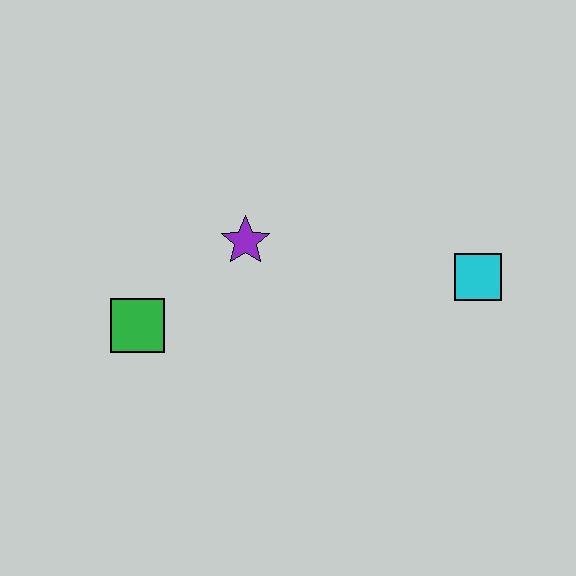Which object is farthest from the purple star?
The cyan square is farthest from the purple star.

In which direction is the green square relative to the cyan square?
The green square is to the left of the cyan square.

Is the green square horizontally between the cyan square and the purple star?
No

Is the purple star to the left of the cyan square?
Yes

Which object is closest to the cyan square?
The purple star is closest to the cyan square.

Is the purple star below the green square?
No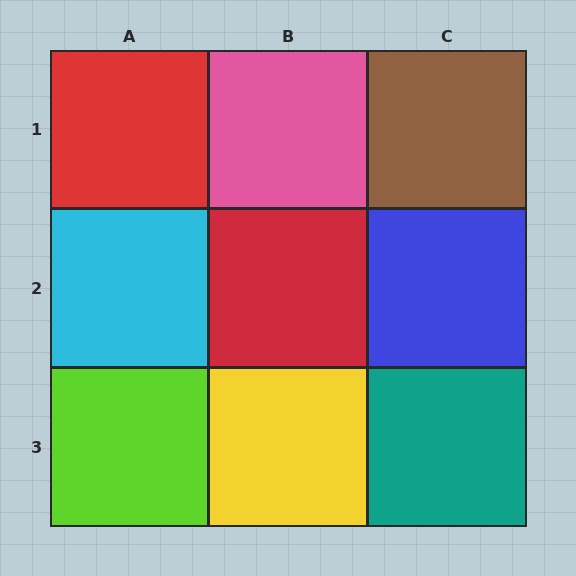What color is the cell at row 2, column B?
Red.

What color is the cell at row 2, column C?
Blue.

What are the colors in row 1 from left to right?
Red, pink, brown.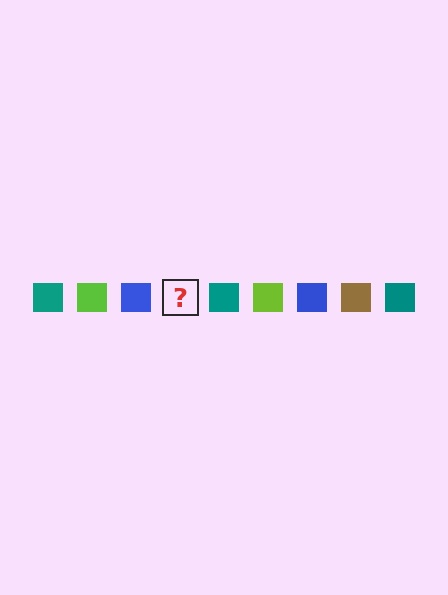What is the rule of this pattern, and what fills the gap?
The rule is that the pattern cycles through teal, lime, blue, brown squares. The gap should be filled with a brown square.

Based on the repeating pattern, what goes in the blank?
The blank should be a brown square.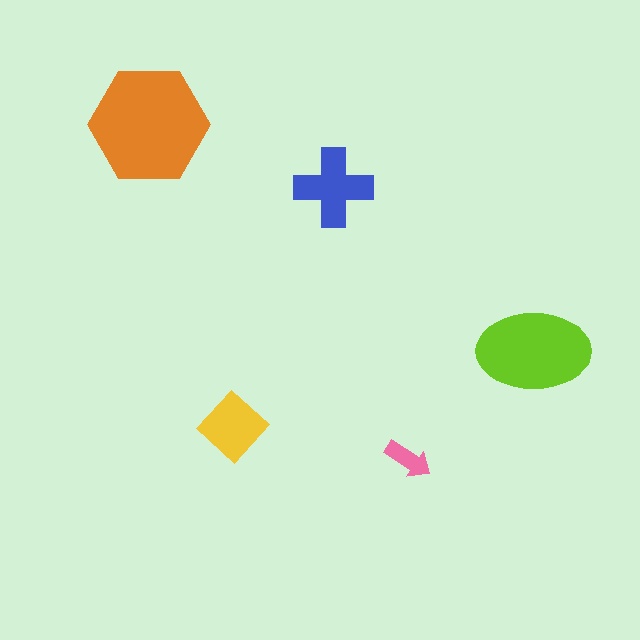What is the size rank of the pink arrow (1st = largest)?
5th.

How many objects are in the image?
There are 5 objects in the image.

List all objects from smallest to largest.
The pink arrow, the yellow diamond, the blue cross, the lime ellipse, the orange hexagon.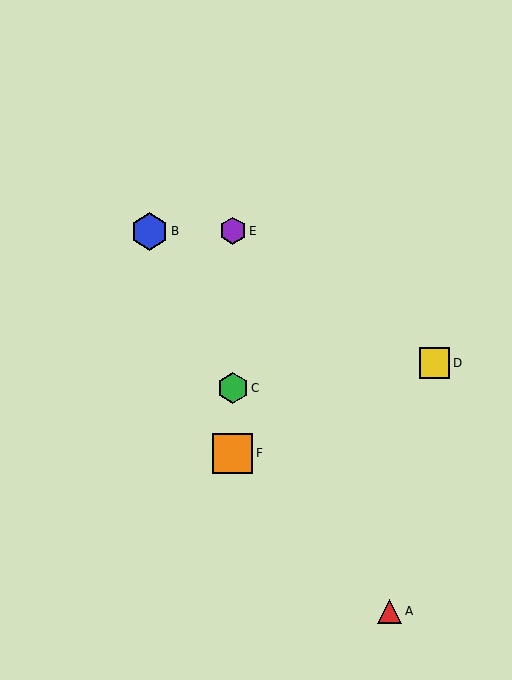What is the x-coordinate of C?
Object C is at x≈233.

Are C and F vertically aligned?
Yes, both are at x≈233.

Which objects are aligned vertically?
Objects C, E, F are aligned vertically.